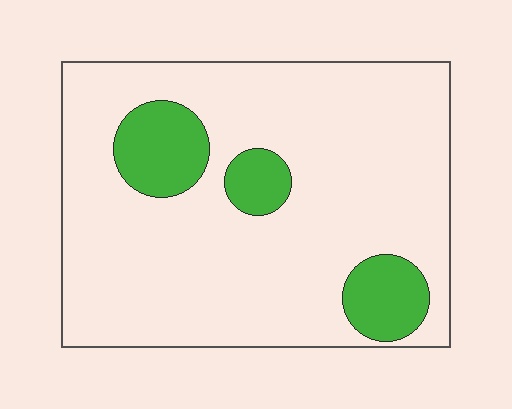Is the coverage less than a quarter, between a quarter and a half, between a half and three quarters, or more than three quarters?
Less than a quarter.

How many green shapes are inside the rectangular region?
3.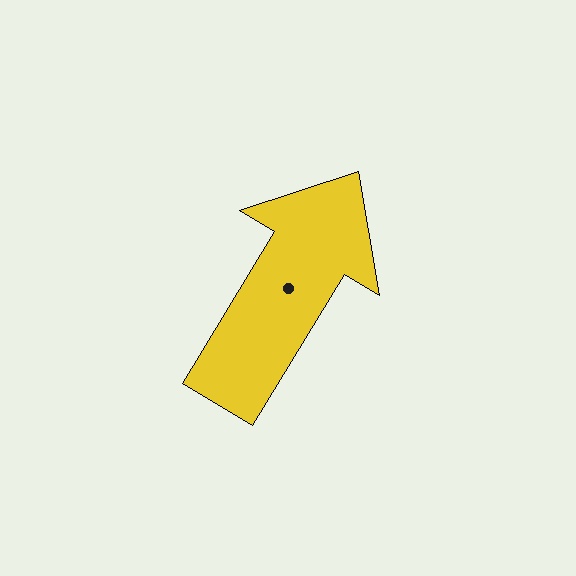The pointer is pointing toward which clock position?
Roughly 1 o'clock.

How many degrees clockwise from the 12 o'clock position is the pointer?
Approximately 31 degrees.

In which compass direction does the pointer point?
Northeast.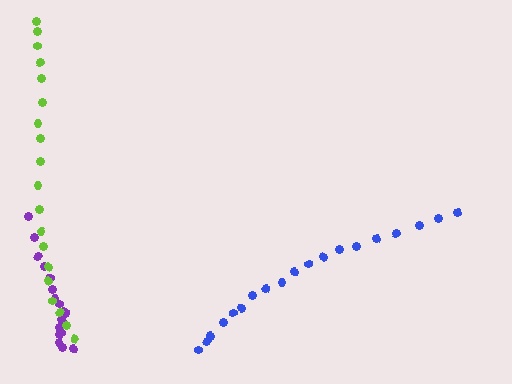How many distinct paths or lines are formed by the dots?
There are 3 distinct paths.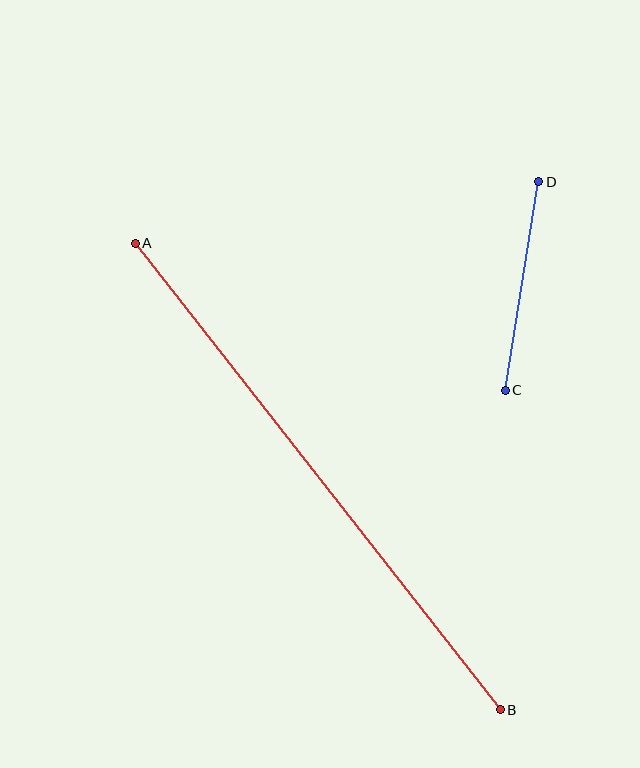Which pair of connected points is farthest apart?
Points A and B are farthest apart.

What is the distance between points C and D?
The distance is approximately 211 pixels.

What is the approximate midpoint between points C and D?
The midpoint is at approximately (522, 286) pixels.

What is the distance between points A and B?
The distance is approximately 592 pixels.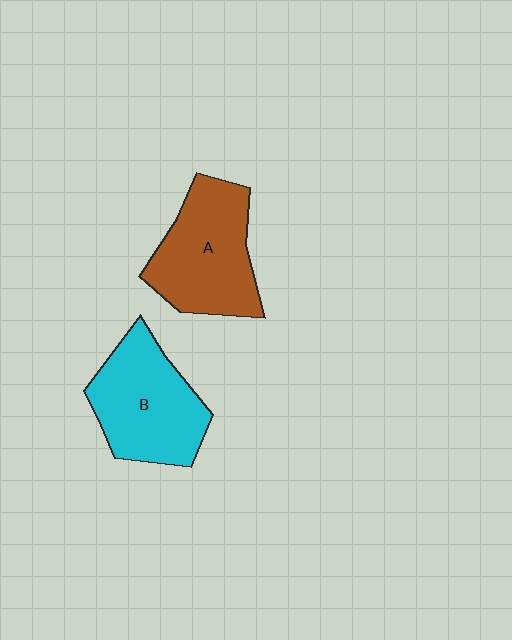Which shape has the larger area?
Shape A (brown).